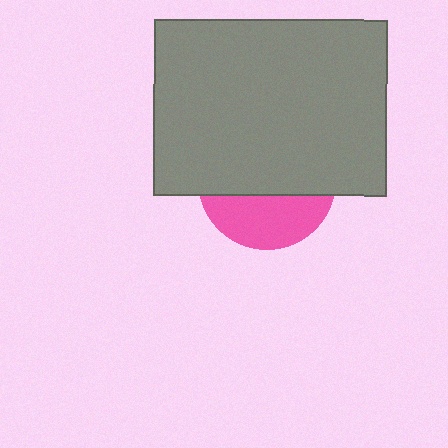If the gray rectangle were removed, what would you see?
You would see the complete pink circle.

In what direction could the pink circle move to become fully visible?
The pink circle could move down. That would shift it out from behind the gray rectangle entirely.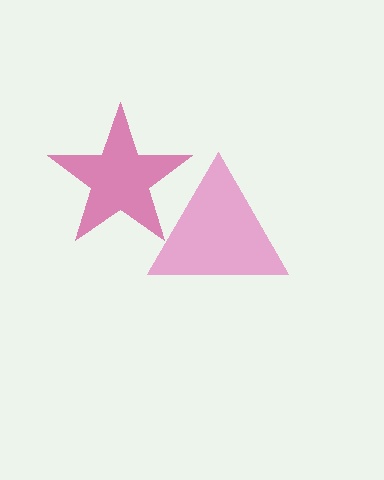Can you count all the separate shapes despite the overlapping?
Yes, there are 2 separate shapes.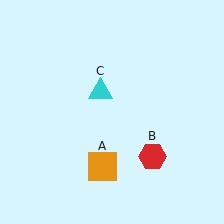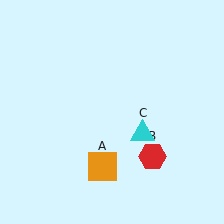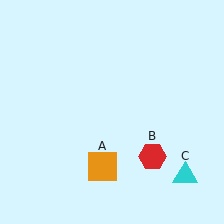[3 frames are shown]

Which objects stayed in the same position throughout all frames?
Orange square (object A) and red hexagon (object B) remained stationary.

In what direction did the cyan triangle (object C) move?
The cyan triangle (object C) moved down and to the right.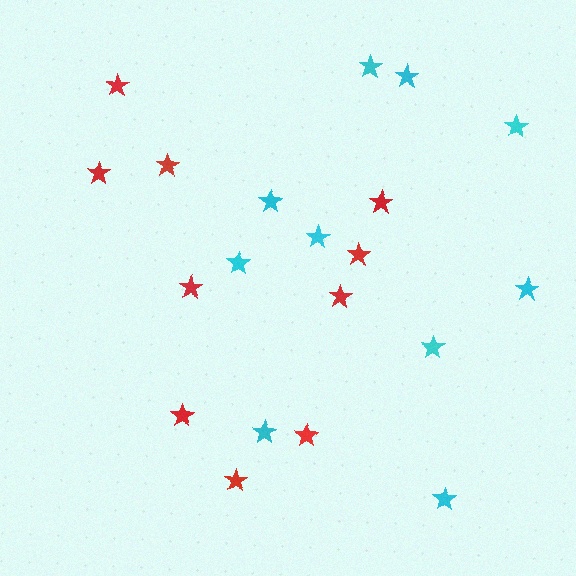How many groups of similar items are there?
There are 2 groups: one group of cyan stars (10) and one group of red stars (10).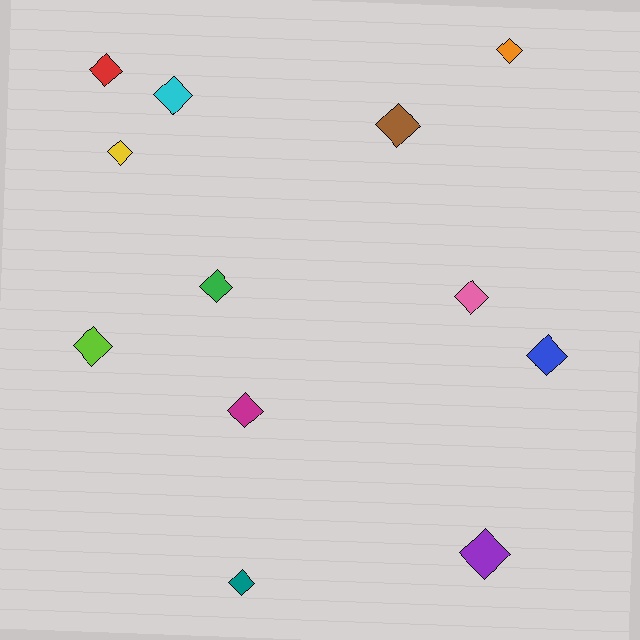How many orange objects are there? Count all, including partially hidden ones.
There is 1 orange object.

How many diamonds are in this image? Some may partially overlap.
There are 12 diamonds.